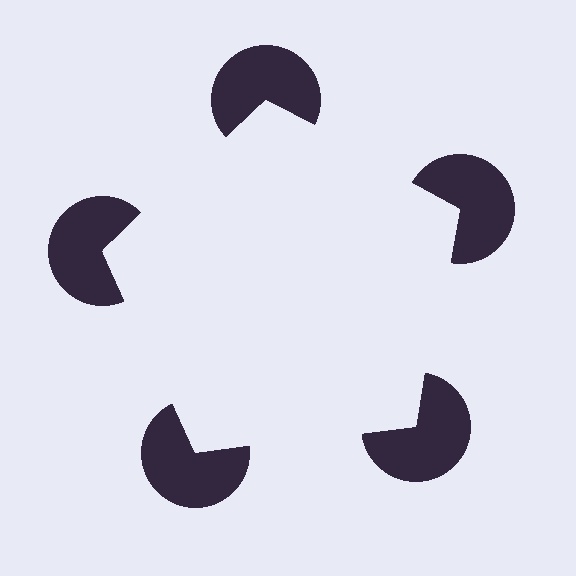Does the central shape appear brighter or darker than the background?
It typically appears slightly brighter than the background, even though no actual brightness change is drawn.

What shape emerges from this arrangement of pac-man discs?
An illusory pentagon — its edges are inferred from the aligned wedge cuts in the pac-man discs, not physically drawn.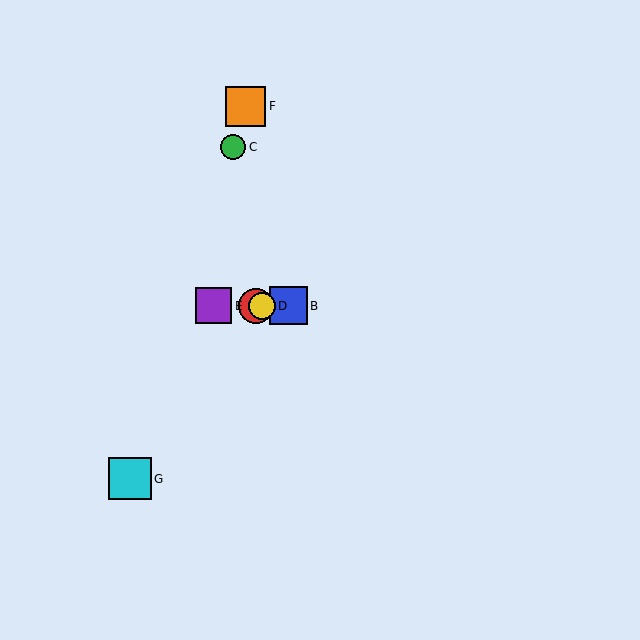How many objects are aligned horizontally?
4 objects (A, B, D, E) are aligned horizontally.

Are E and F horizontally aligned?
No, E is at y≈306 and F is at y≈106.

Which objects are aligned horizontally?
Objects A, B, D, E are aligned horizontally.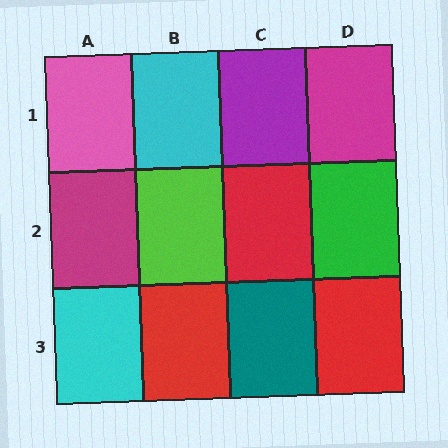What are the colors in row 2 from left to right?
Magenta, lime, red, green.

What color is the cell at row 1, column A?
Pink.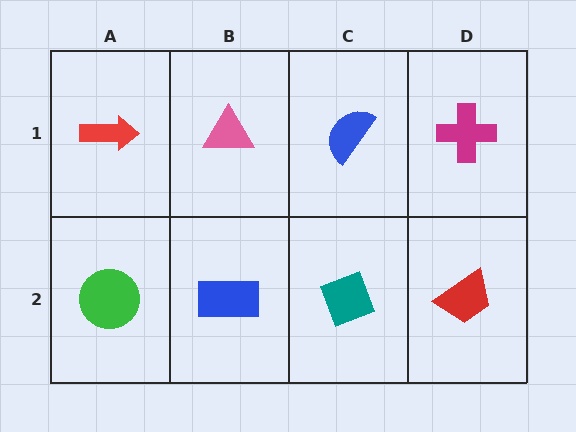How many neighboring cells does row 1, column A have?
2.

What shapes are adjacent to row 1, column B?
A blue rectangle (row 2, column B), a red arrow (row 1, column A), a blue semicircle (row 1, column C).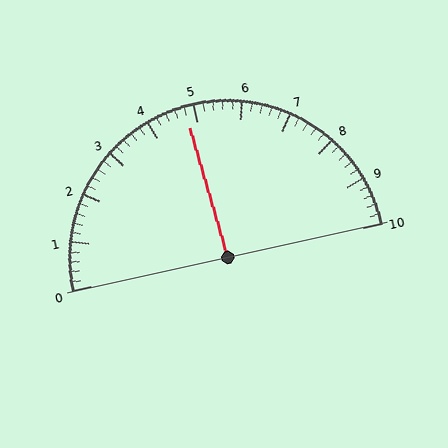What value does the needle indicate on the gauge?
The needle indicates approximately 4.8.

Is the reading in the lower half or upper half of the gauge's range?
The reading is in the lower half of the range (0 to 10).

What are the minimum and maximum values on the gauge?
The gauge ranges from 0 to 10.